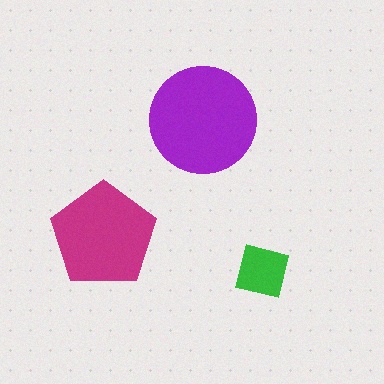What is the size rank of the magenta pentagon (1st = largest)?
2nd.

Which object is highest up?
The purple circle is topmost.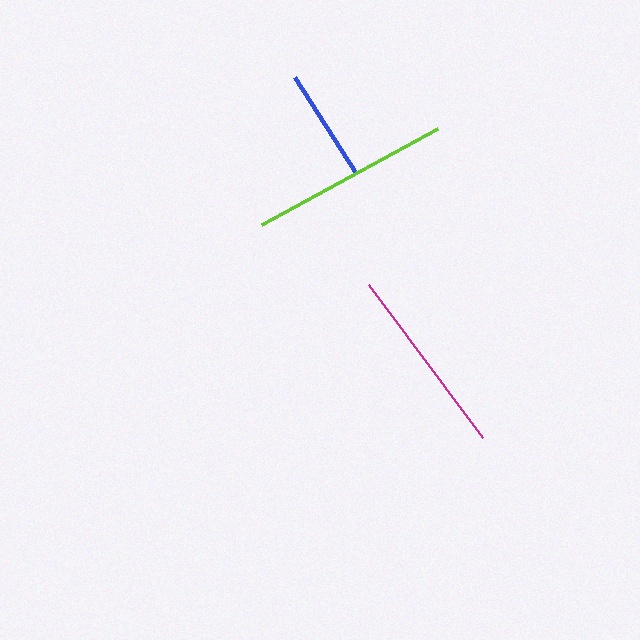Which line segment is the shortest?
The blue line is the shortest at approximately 115 pixels.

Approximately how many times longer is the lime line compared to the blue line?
The lime line is approximately 1.7 times the length of the blue line.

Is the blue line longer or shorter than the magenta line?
The magenta line is longer than the blue line.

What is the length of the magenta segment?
The magenta segment is approximately 191 pixels long.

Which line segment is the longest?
The lime line is the longest at approximately 201 pixels.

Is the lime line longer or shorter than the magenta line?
The lime line is longer than the magenta line.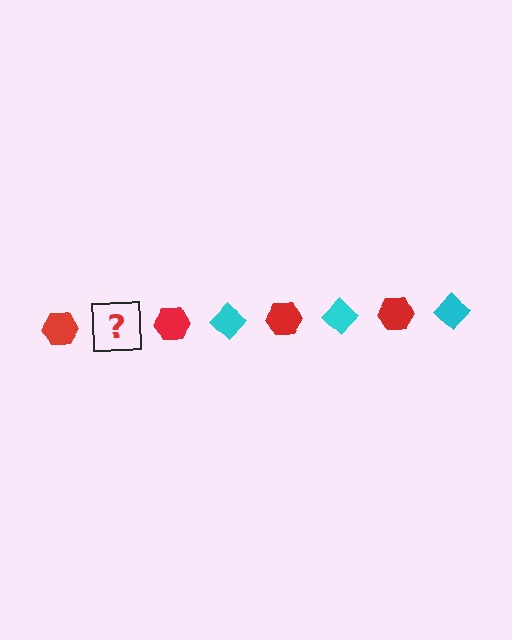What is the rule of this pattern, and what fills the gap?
The rule is that the pattern alternates between red hexagon and cyan diamond. The gap should be filled with a cyan diamond.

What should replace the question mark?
The question mark should be replaced with a cyan diamond.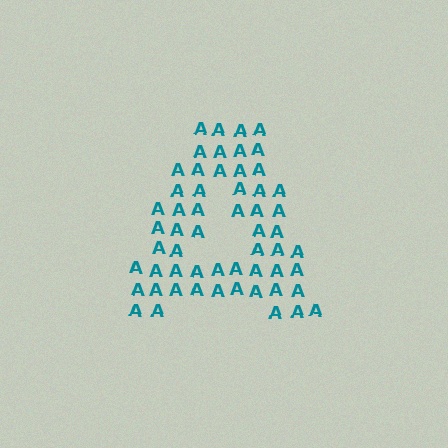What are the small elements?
The small elements are letter A's.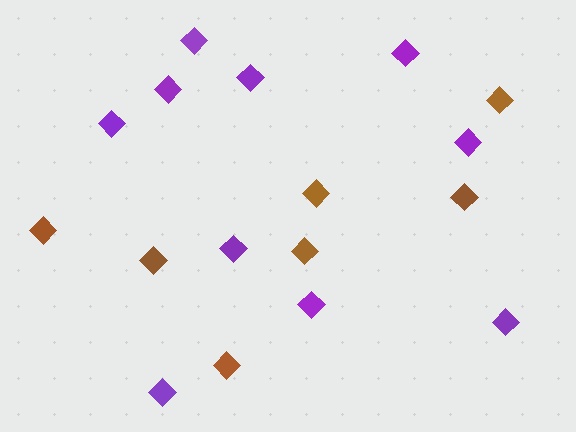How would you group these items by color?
There are 2 groups: one group of purple diamonds (10) and one group of brown diamonds (7).